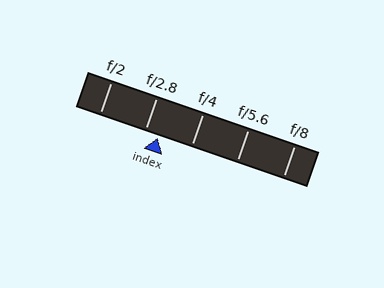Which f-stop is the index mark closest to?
The index mark is closest to f/2.8.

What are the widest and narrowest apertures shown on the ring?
The widest aperture shown is f/2 and the narrowest is f/8.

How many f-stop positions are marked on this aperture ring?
There are 5 f-stop positions marked.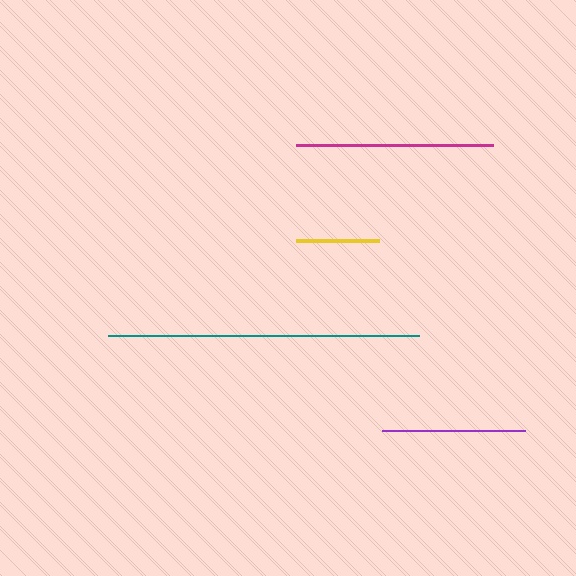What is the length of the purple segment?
The purple segment is approximately 143 pixels long.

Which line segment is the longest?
The teal line is the longest at approximately 312 pixels.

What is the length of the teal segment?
The teal segment is approximately 312 pixels long.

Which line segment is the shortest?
The yellow line is the shortest at approximately 84 pixels.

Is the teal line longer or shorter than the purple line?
The teal line is longer than the purple line.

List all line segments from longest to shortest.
From longest to shortest: teal, magenta, purple, yellow.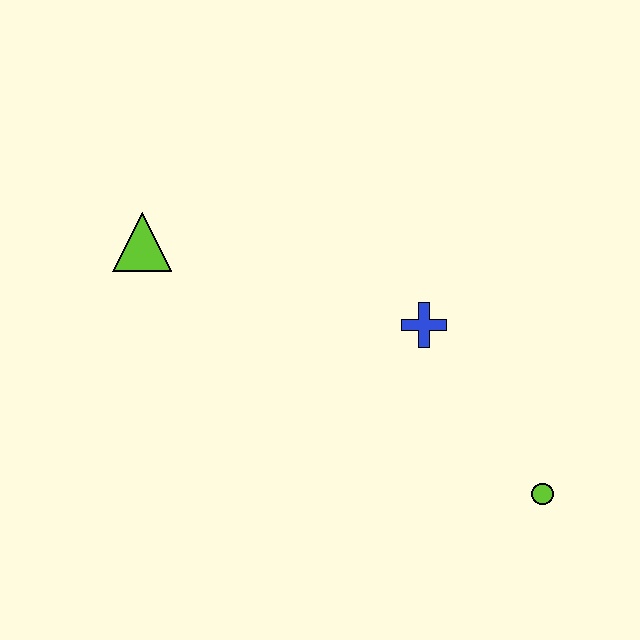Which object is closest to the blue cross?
The lime circle is closest to the blue cross.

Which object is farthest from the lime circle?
The lime triangle is farthest from the lime circle.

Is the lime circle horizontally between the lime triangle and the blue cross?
No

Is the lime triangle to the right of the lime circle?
No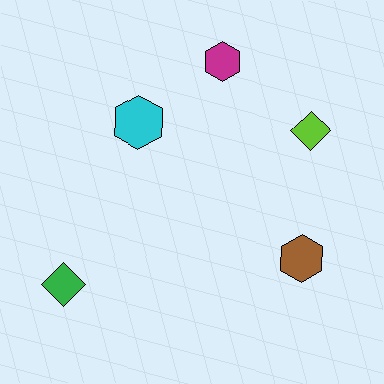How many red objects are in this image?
There are no red objects.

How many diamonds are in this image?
There are 2 diamonds.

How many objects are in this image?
There are 5 objects.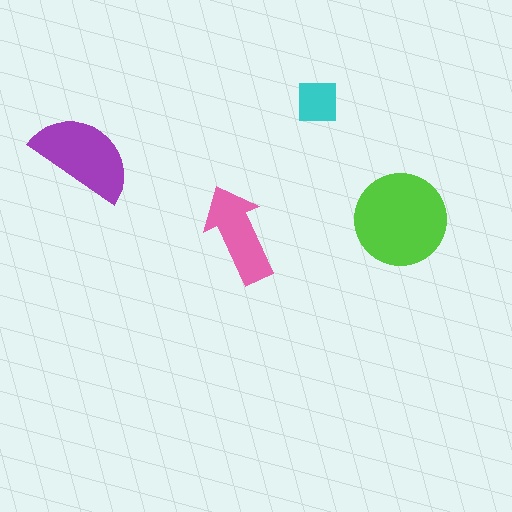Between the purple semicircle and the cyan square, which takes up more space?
The purple semicircle.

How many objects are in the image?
There are 4 objects in the image.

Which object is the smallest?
The cyan square.